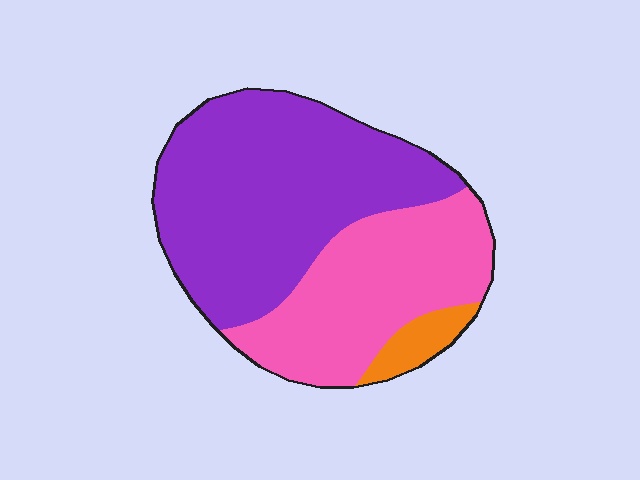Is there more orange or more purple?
Purple.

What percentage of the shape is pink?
Pink covers roughly 35% of the shape.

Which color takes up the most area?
Purple, at roughly 55%.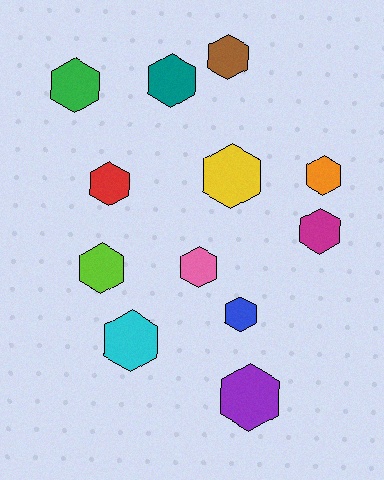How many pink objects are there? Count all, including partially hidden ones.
There is 1 pink object.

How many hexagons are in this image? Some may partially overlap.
There are 12 hexagons.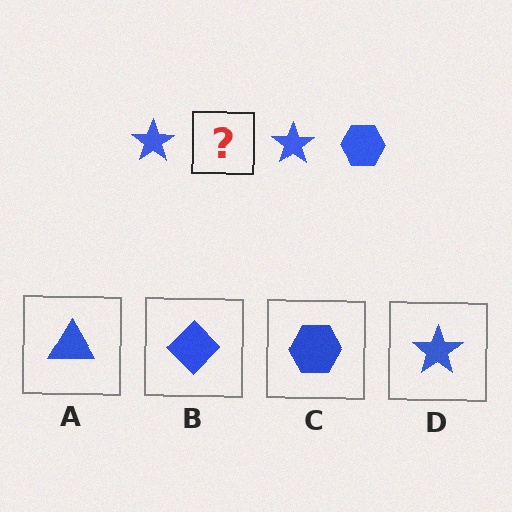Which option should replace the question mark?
Option C.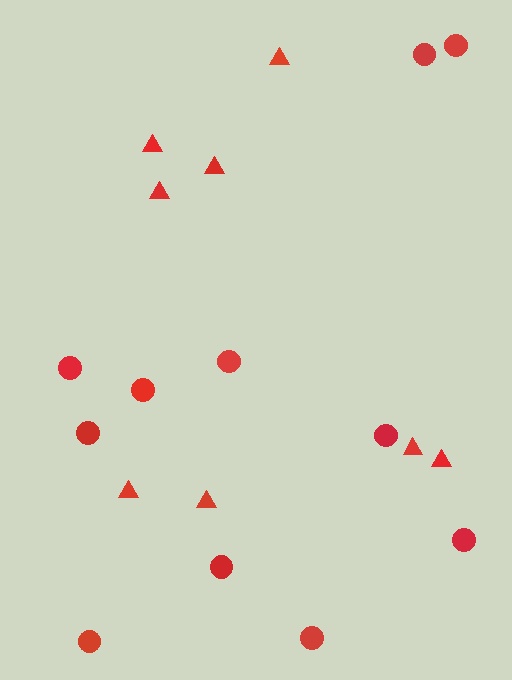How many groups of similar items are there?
There are 2 groups: one group of triangles (8) and one group of circles (11).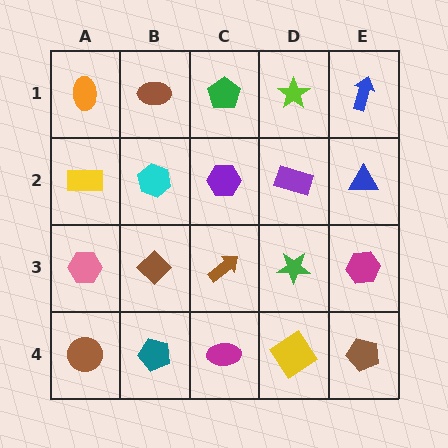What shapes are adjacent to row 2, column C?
A green pentagon (row 1, column C), a brown arrow (row 3, column C), a cyan hexagon (row 2, column B), a purple rectangle (row 2, column D).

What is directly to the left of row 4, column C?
A teal pentagon.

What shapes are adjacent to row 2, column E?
A blue arrow (row 1, column E), a magenta hexagon (row 3, column E), a purple rectangle (row 2, column D).